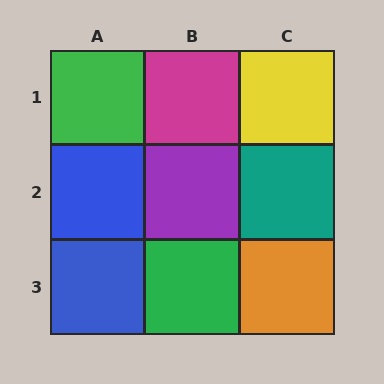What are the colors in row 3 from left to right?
Blue, green, orange.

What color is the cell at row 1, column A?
Green.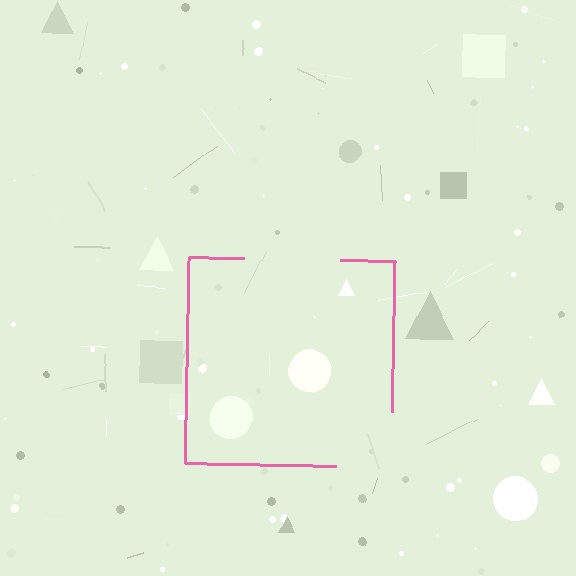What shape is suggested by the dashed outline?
The dashed outline suggests a square.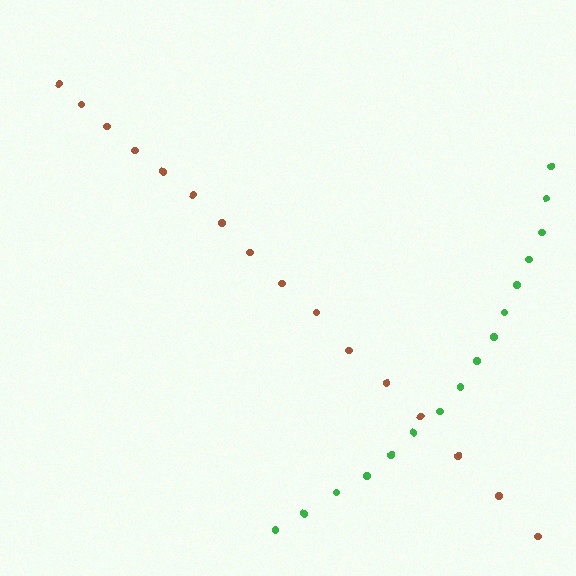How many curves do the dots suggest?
There are 2 distinct paths.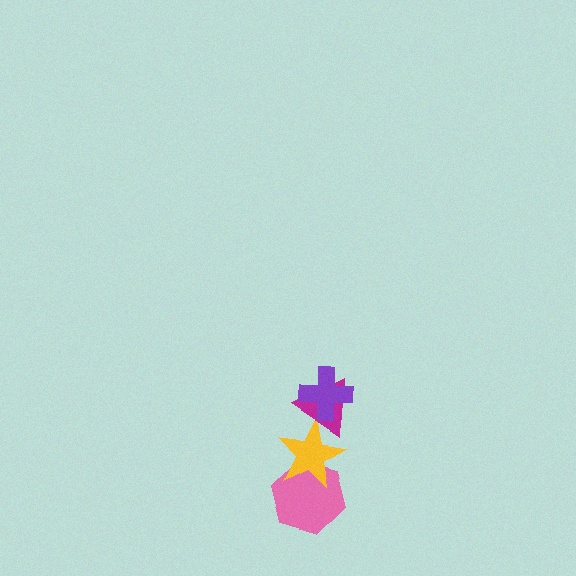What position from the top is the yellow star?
The yellow star is 3rd from the top.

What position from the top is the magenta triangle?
The magenta triangle is 2nd from the top.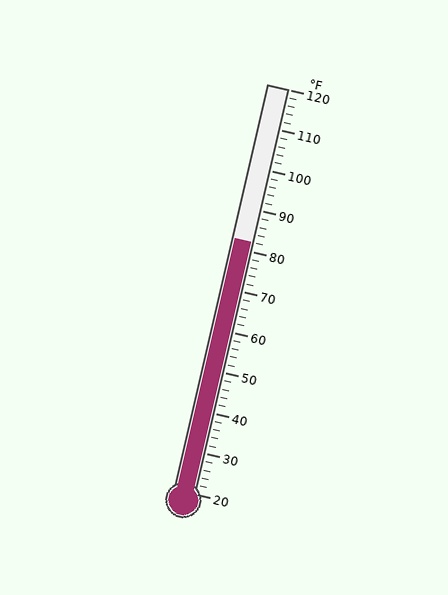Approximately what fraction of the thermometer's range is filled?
The thermometer is filled to approximately 60% of its range.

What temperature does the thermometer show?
The thermometer shows approximately 82°F.